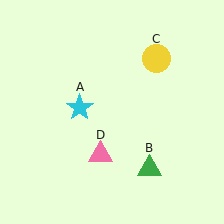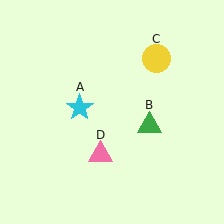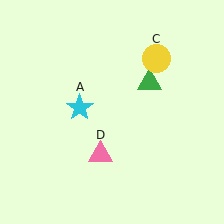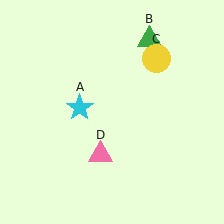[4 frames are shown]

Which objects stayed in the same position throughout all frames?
Cyan star (object A) and yellow circle (object C) and pink triangle (object D) remained stationary.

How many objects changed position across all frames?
1 object changed position: green triangle (object B).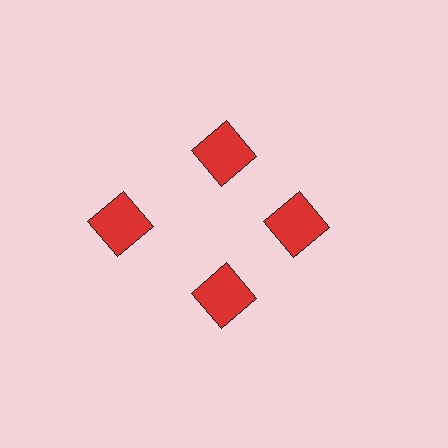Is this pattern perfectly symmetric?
No. The 4 red squares are arranged in a ring, but one element near the 9 o'clock position is pushed outward from the center, breaking the 4-fold rotational symmetry.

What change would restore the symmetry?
The symmetry would be restored by moving it inward, back onto the ring so that all 4 squares sit at equal angles and equal distance from the center.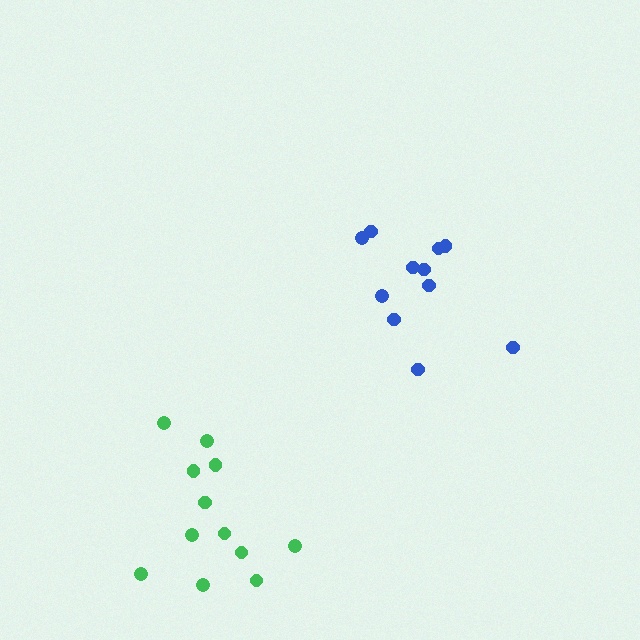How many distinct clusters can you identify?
There are 2 distinct clusters.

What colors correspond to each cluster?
The clusters are colored: green, blue.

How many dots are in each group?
Group 1: 12 dots, Group 2: 11 dots (23 total).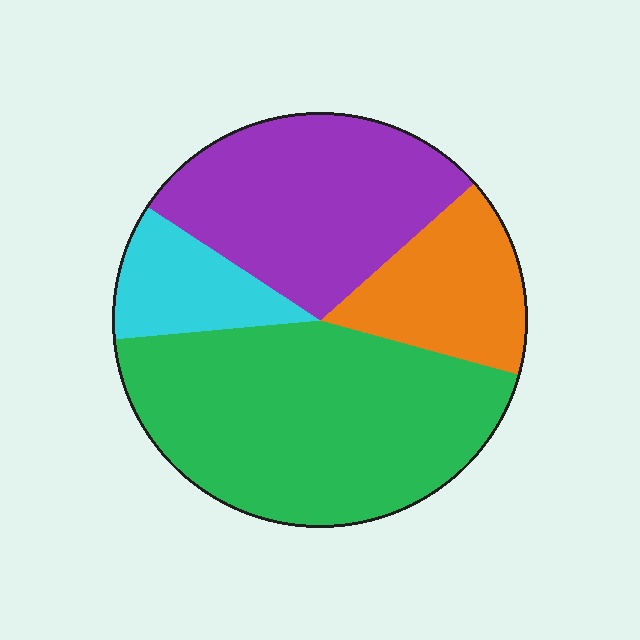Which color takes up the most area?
Green, at roughly 45%.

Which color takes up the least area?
Cyan, at roughly 10%.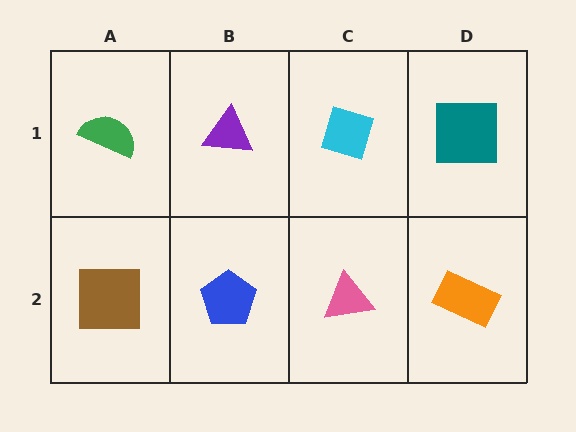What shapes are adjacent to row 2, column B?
A purple triangle (row 1, column B), a brown square (row 2, column A), a pink triangle (row 2, column C).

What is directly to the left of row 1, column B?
A green semicircle.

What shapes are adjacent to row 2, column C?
A cyan diamond (row 1, column C), a blue pentagon (row 2, column B), an orange rectangle (row 2, column D).